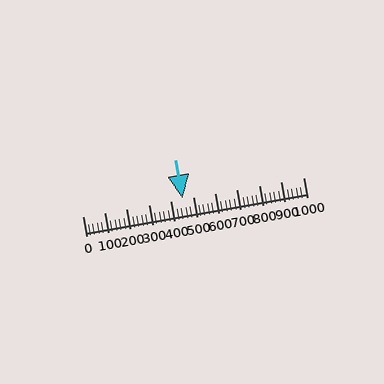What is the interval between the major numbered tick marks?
The major tick marks are spaced 100 units apart.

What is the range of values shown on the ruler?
The ruler shows values from 0 to 1000.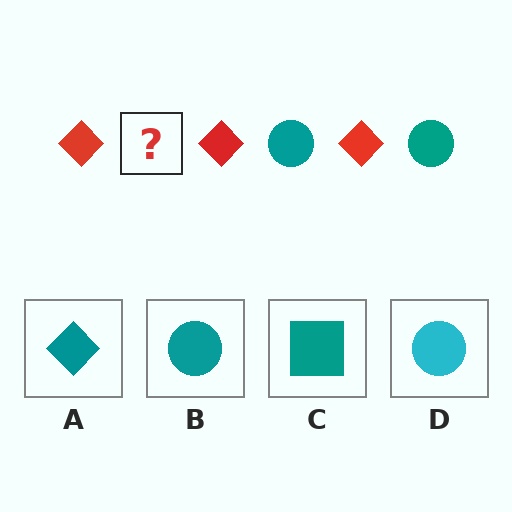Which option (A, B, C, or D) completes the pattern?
B.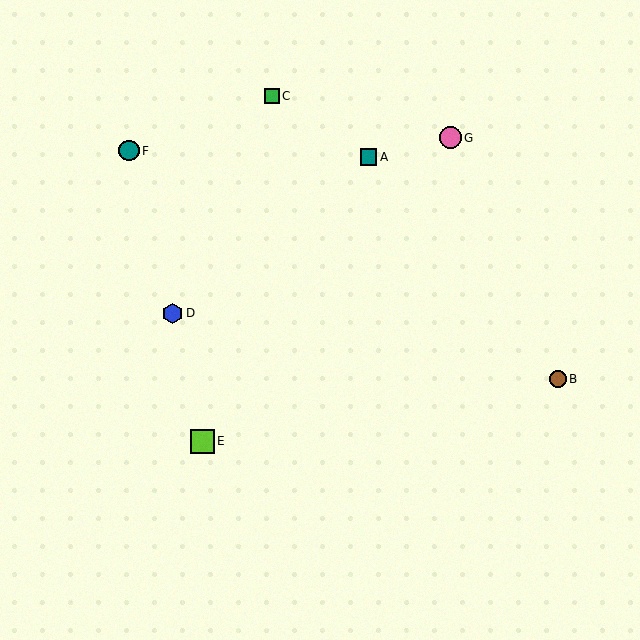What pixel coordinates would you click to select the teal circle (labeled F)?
Click at (129, 151) to select the teal circle F.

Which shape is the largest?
The lime square (labeled E) is the largest.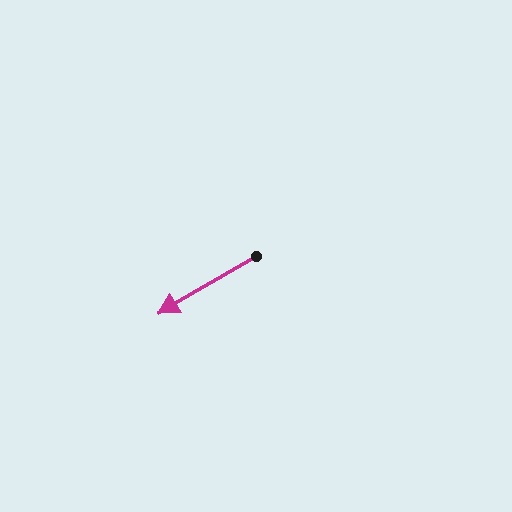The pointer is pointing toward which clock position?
Roughly 8 o'clock.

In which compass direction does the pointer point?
Southwest.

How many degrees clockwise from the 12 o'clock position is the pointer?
Approximately 240 degrees.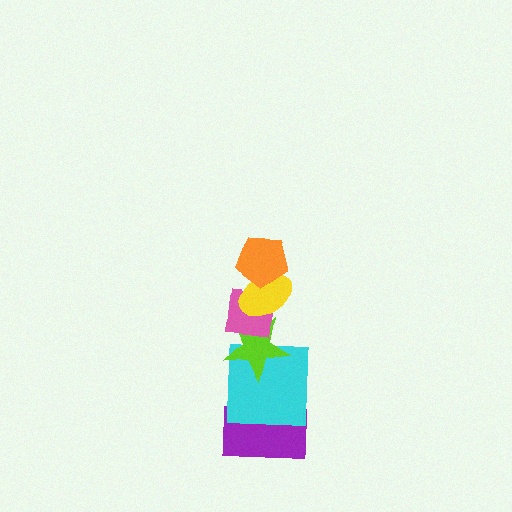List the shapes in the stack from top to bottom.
From top to bottom: the orange pentagon, the yellow ellipse, the pink square, the lime star, the cyan square, the purple rectangle.